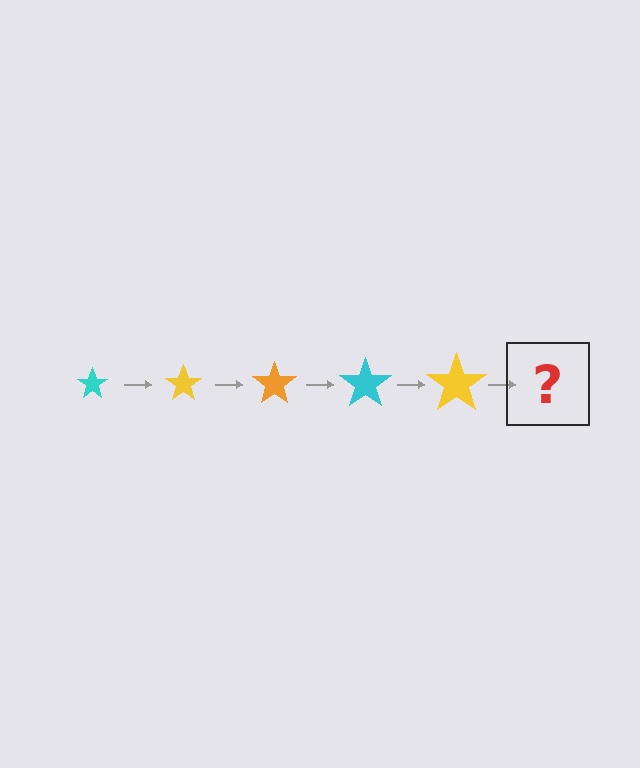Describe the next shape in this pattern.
It should be an orange star, larger than the previous one.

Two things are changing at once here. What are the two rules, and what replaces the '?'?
The two rules are that the star grows larger each step and the color cycles through cyan, yellow, and orange. The '?' should be an orange star, larger than the previous one.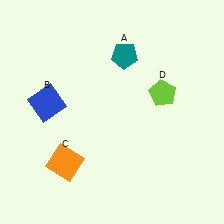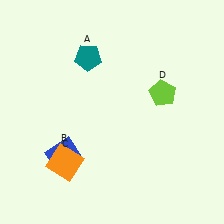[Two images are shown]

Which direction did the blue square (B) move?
The blue square (B) moved down.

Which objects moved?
The objects that moved are: the teal pentagon (A), the blue square (B).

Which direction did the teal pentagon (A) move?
The teal pentagon (A) moved left.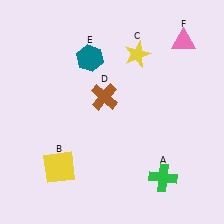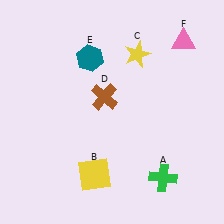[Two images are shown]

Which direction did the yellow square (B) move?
The yellow square (B) moved right.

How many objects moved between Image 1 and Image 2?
1 object moved between the two images.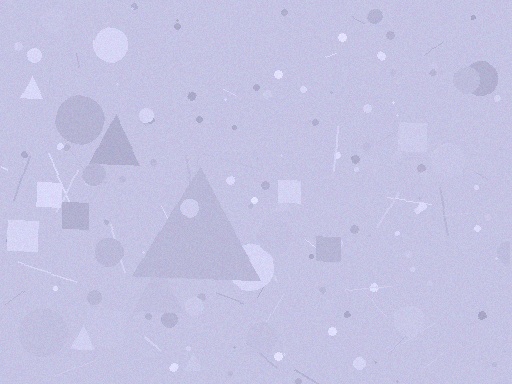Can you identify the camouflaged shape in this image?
The camouflaged shape is a triangle.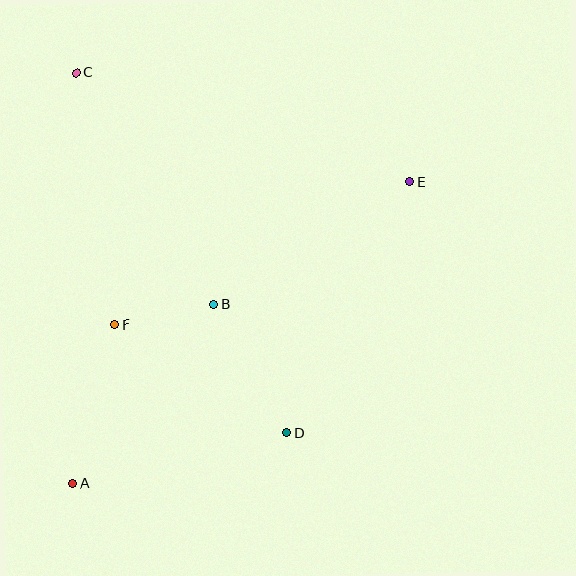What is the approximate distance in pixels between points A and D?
The distance between A and D is approximately 219 pixels.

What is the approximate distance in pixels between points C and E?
The distance between C and E is approximately 350 pixels.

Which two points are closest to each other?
Points B and F are closest to each other.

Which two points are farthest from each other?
Points A and E are farthest from each other.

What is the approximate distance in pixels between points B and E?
The distance between B and E is approximately 231 pixels.